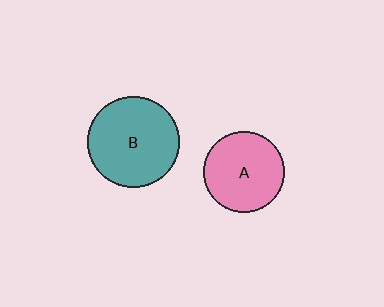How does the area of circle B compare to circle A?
Approximately 1.3 times.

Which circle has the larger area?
Circle B (teal).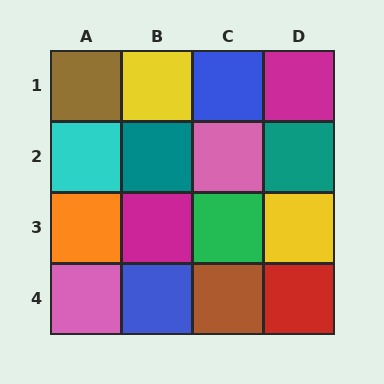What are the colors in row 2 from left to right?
Cyan, teal, pink, teal.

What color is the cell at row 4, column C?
Brown.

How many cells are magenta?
2 cells are magenta.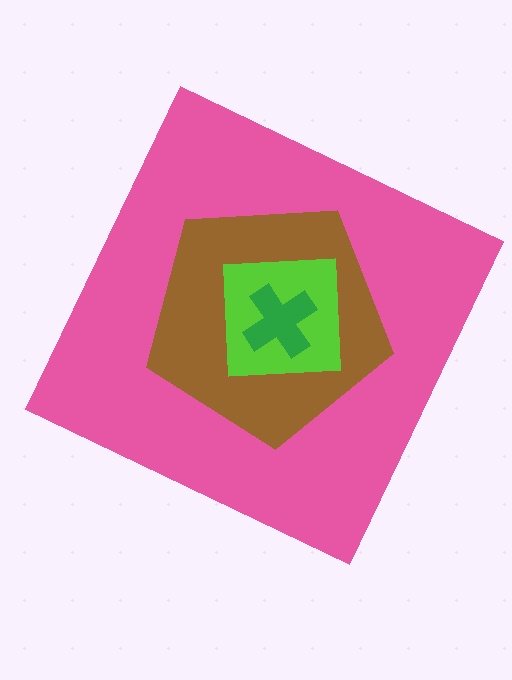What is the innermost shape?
The green cross.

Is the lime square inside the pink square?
Yes.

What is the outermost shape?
The pink square.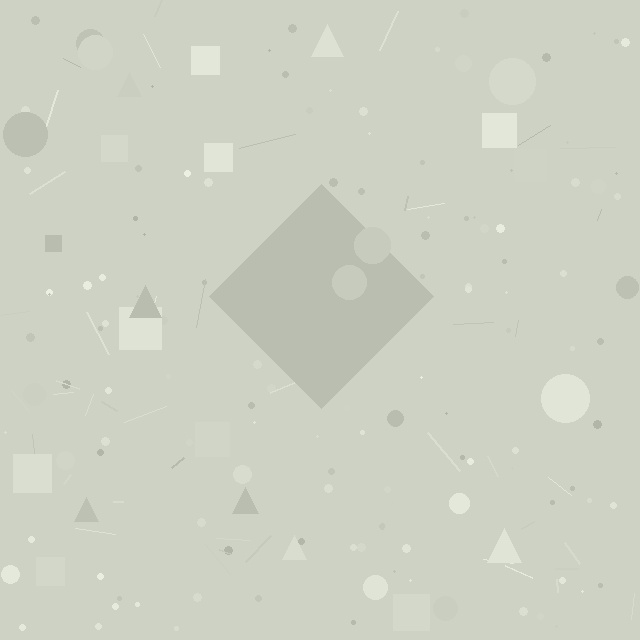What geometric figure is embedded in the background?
A diamond is embedded in the background.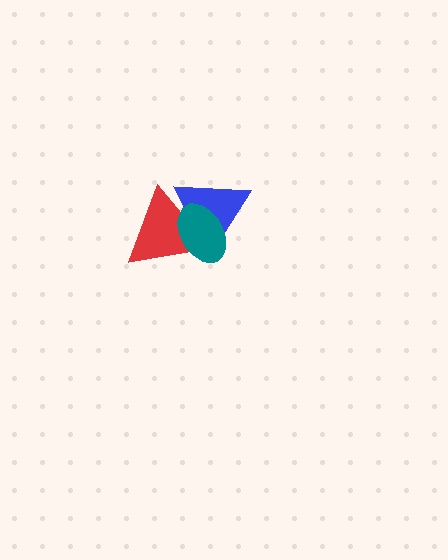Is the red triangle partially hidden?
Yes, it is partially covered by another shape.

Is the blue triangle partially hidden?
Yes, it is partially covered by another shape.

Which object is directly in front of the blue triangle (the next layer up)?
The red triangle is directly in front of the blue triangle.